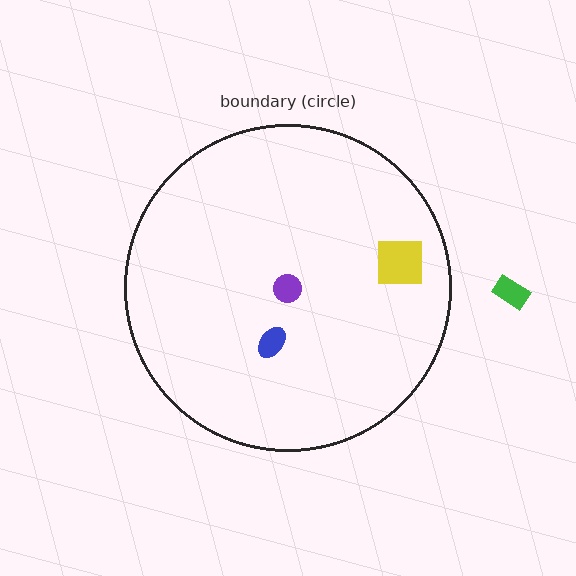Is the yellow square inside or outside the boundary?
Inside.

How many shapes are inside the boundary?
3 inside, 1 outside.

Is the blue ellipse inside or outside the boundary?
Inside.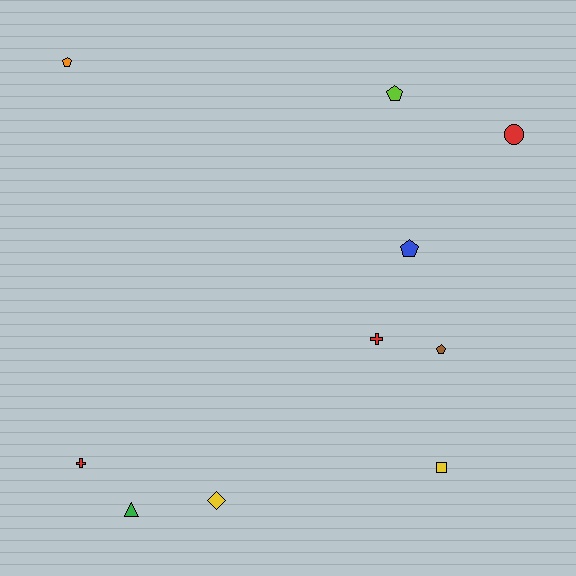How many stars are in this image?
There are no stars.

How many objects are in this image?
There are 10 objects.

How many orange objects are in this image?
There is 1 orange object.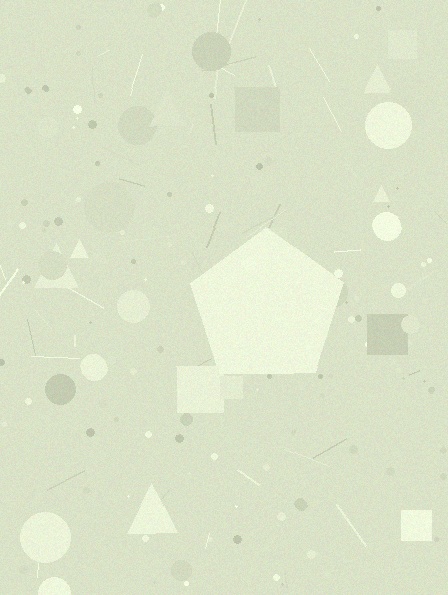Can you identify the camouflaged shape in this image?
The camouflaged shape is a pentagon.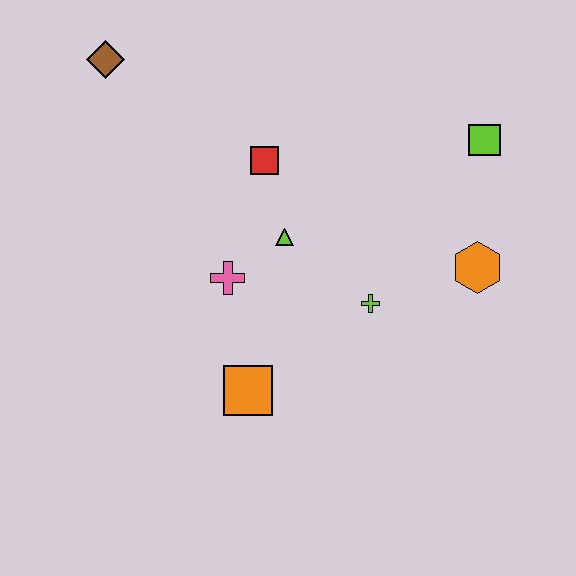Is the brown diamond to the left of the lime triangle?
Yes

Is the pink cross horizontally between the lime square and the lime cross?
No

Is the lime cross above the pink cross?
No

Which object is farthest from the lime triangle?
The brown diamond is farthest from the lime triangle.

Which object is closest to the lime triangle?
The pink cross is closest to the lime triangle.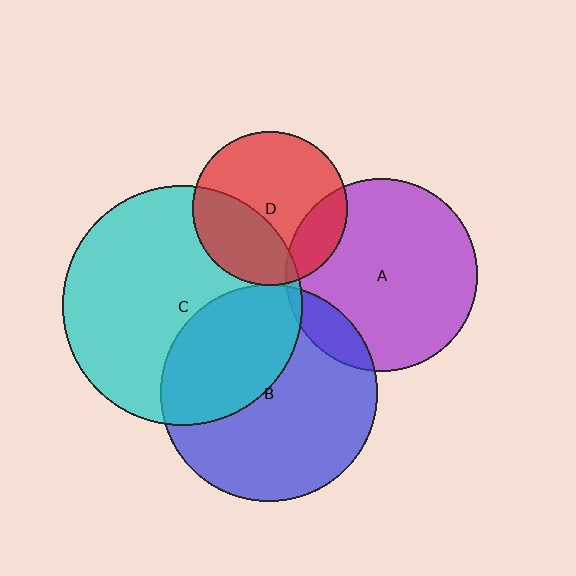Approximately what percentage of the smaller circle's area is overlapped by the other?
Approximately 10%.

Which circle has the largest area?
Circle C (cyan).